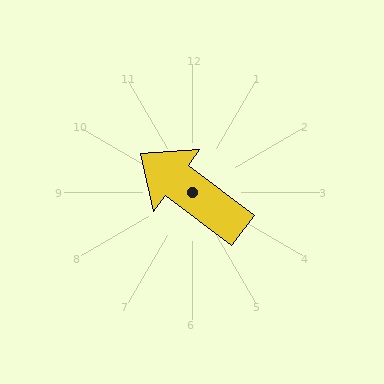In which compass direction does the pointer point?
Northwest.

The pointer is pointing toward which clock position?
Roughly 10 o'clock.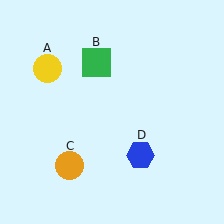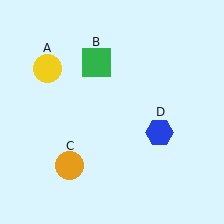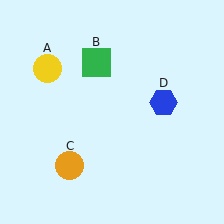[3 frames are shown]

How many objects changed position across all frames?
1 object changed position: blue hexagon (object D).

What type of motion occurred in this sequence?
The blue hexagon (object D) rotated counterclockwise around the center of the scene.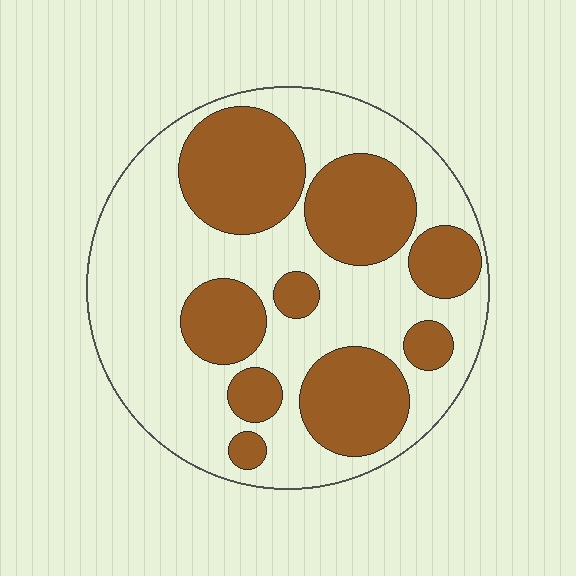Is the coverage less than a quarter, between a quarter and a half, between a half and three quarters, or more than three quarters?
Between a quarter and a half.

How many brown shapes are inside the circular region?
9.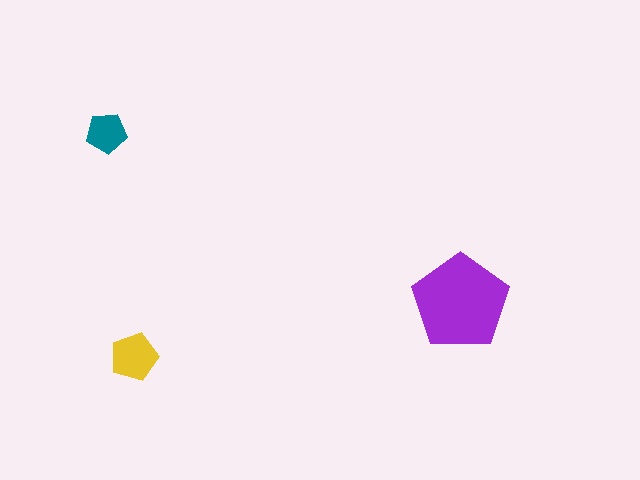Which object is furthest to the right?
The purple pentagon is rightmost.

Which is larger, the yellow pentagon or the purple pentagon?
The purple one.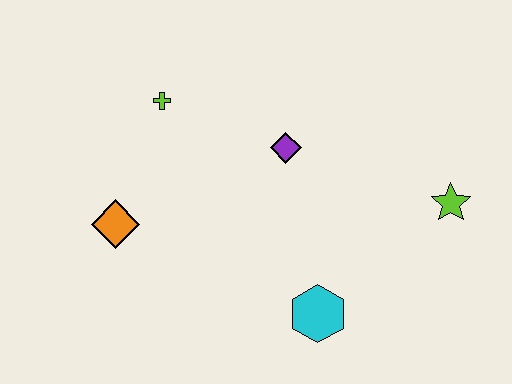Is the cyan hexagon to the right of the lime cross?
Yes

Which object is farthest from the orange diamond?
The lime star is farthest from the orange diamond.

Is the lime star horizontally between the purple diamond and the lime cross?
No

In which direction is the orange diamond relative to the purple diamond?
The orange diamond is to the left of the purple diamond.